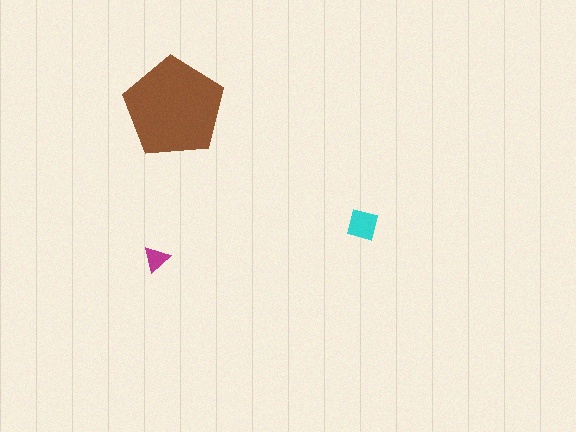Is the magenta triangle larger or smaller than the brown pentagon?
Smaller.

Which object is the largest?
The brown pentagon.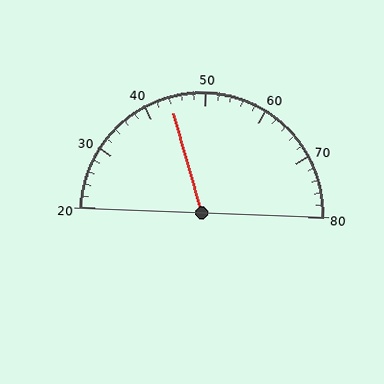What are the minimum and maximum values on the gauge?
The gauge ranges from 20 to 80.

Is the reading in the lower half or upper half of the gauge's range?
The reading is in the lower half of the range (20 to 80).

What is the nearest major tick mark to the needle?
The nearest major tick mark is 40.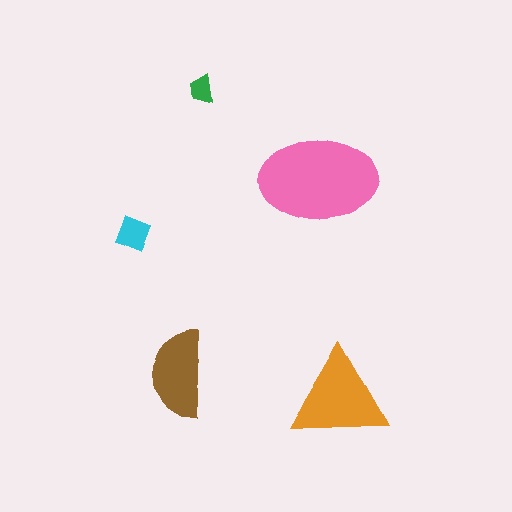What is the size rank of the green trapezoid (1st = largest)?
5th.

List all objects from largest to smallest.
The pink ellipse, the orange triangle, the brown semicircle, the cyan square, the green trapezoid.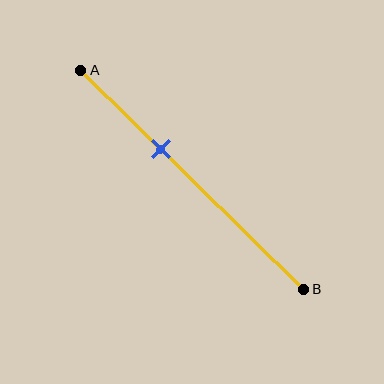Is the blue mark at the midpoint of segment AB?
No, the mark is at about 35% from A, not at the 50% midpoint.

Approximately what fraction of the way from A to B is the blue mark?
The blue mark is approximately 35% of the way from A to B.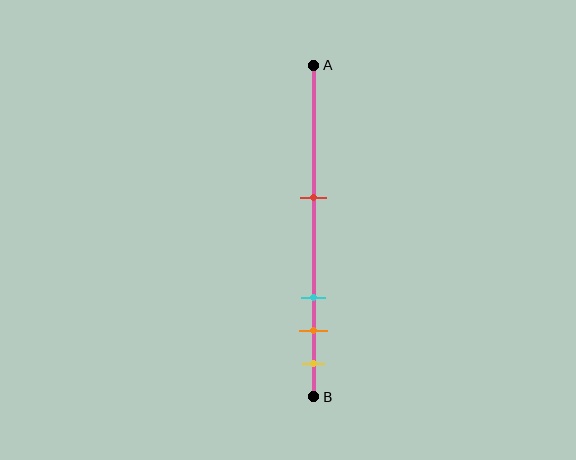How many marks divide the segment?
There are 4 marks dividing the segment.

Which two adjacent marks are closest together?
The orange and yellow marks are the closest adjacent pair.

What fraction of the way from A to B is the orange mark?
The orange mark is approximately 80% (0.8) of the way from A to B.